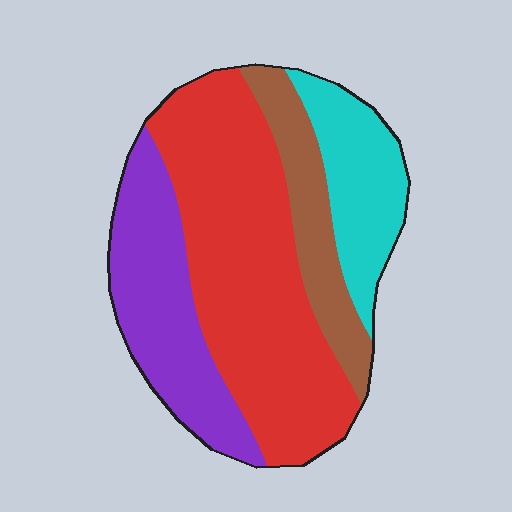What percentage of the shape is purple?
Purple covers about 25% of the shape.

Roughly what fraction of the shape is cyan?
Cyan takes up less than a sixth of the shape.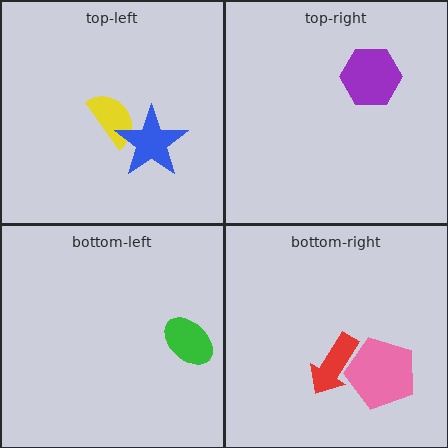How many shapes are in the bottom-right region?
2.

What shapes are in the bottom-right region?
The pink pentagon, the red arrow.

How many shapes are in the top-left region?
2.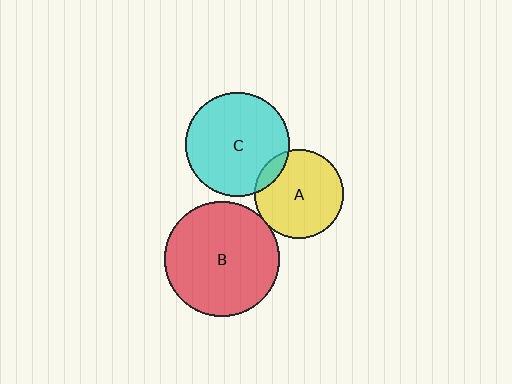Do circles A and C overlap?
Yes.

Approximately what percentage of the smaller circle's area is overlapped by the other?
Approximately 10%.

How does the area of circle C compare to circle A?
Approximately 1.4 times.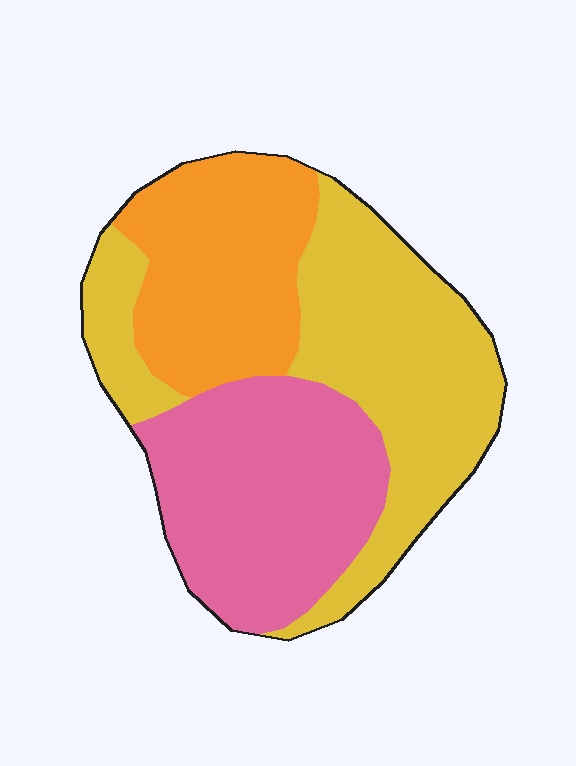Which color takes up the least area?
Orange, at roughly 25%.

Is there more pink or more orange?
Pink.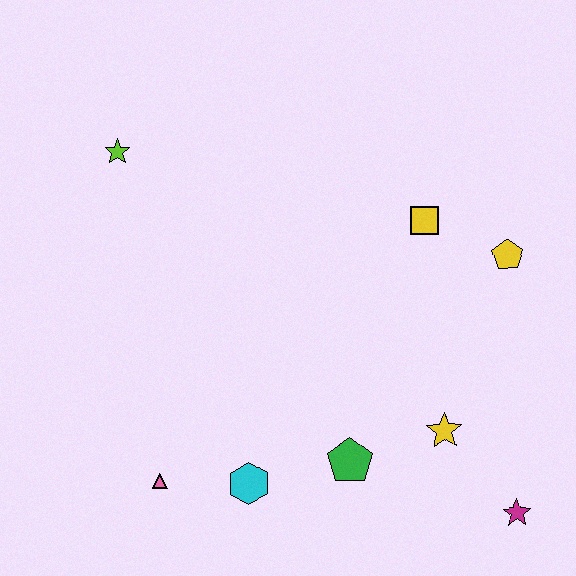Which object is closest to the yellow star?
The green pentagon is closest to the yellow star.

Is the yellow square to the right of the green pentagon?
Yes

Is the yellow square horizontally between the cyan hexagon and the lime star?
No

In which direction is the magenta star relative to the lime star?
The magenta star is to the right of the lime star.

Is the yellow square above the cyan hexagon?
Yes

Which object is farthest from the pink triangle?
The yellow pentagon is farthest from the pink triangle.